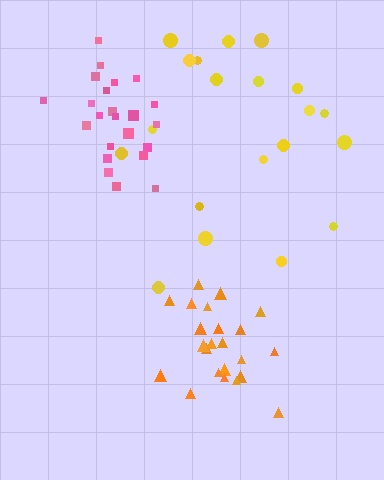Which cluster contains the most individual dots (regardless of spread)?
Pink (23).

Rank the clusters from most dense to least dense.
orange, pink, yellow.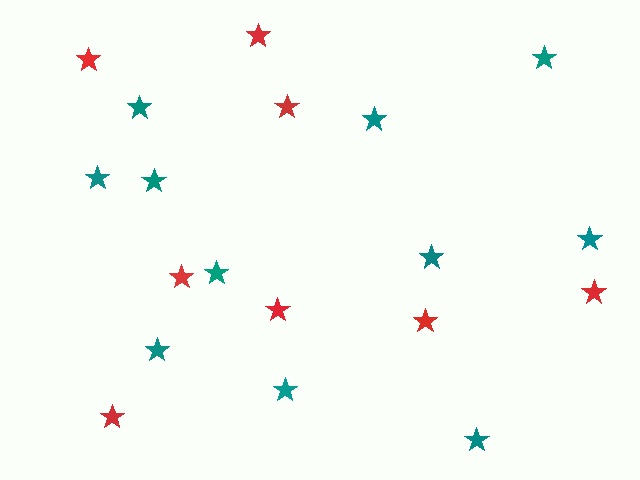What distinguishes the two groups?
There are 2 groups: one group of red stars (8) and one group of teal stars (11).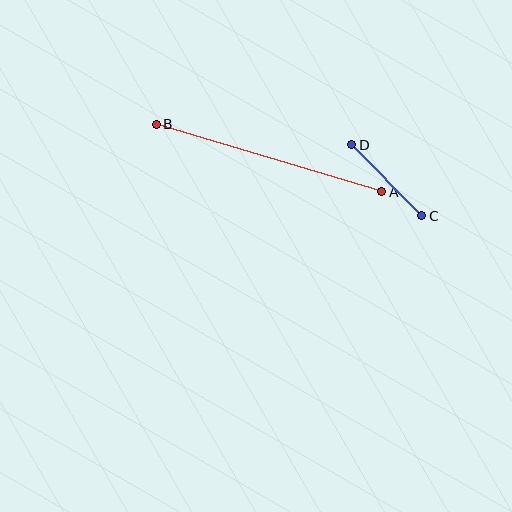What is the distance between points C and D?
The distance is approximately 100 pixels.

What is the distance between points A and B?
The distance is approximately 236 pixels.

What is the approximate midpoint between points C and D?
The midpoint is at approximately (387, 180) pixels.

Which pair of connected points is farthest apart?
Points A and B are farthest apart.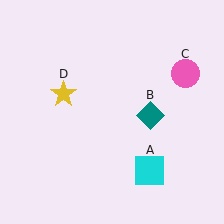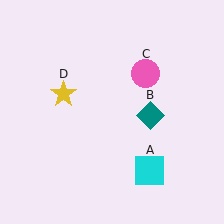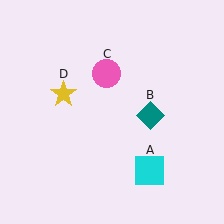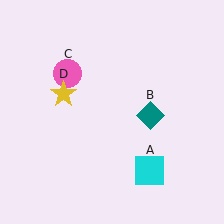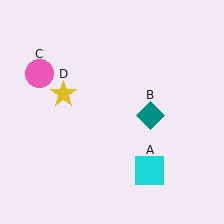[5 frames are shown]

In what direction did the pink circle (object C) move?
The pink circle (object C) moved left.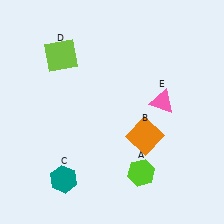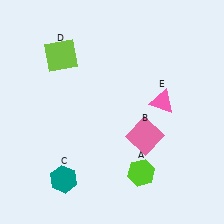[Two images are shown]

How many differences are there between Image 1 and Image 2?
There is 1 difference between the two images.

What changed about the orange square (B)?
In Image 1, B is orange. In Image 2, it changed to pink.